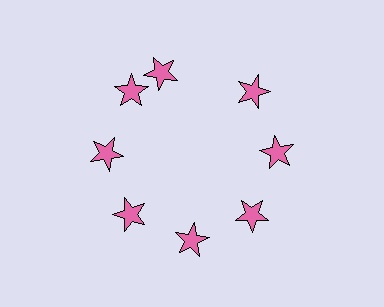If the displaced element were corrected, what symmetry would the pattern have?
It would have 8-fold rotational symmetry — the pattern would map onto itself every 45 degrees.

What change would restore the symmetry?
The symmetry would be restored by rotating it back into even spacing with its neighbors so that all 8 stars sit at equal angles and equal distance from the center.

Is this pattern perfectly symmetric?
No. The 8 pink stars are arranged in a ring, but one element near the 12 o'clock position is rotated out of alignment along the ring, breaking the 8-fold rotational symmetry.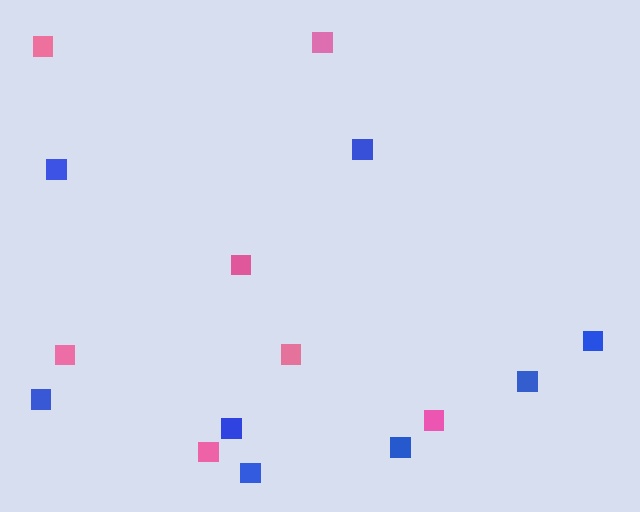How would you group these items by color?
There are 2 groups: one group of blue squares (8) and one group of pink squares (7).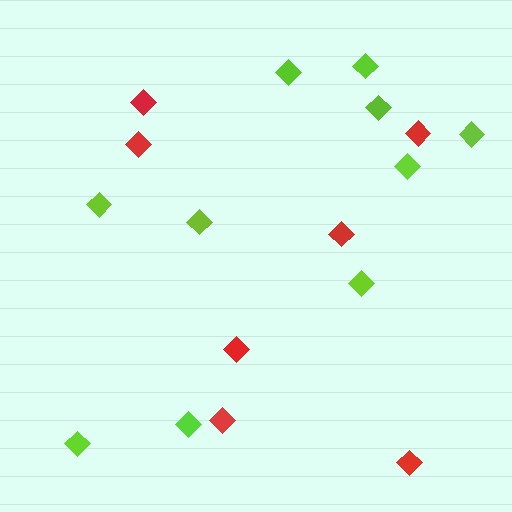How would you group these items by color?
There are 2 groups: one group of lime diamonds (10) and one group of red diamonds (7).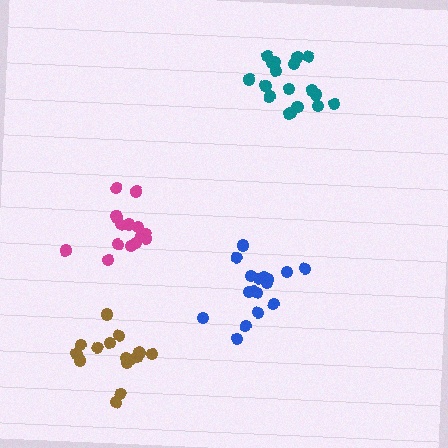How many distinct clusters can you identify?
There are 4 distinct clusters.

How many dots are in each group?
Group 1: 16 dots, Group 2: 18 dots, Group 3: 17 dots, Group 4: 16 dots (67 total).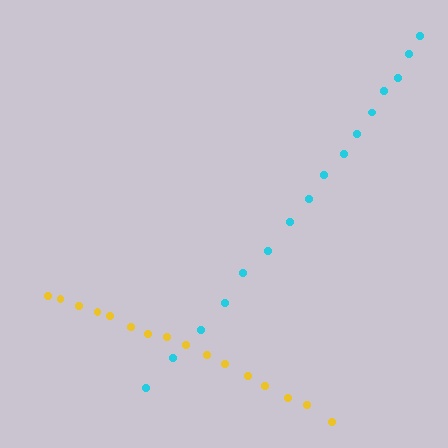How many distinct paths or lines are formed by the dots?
There are 2 distinct paths.